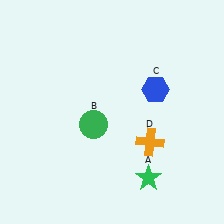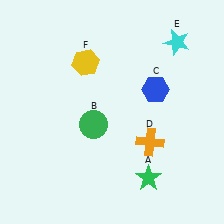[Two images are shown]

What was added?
A cyan star (E), a yellow hexagon (F) were added in Image 2.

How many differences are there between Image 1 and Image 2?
There are 2 differences between the two images.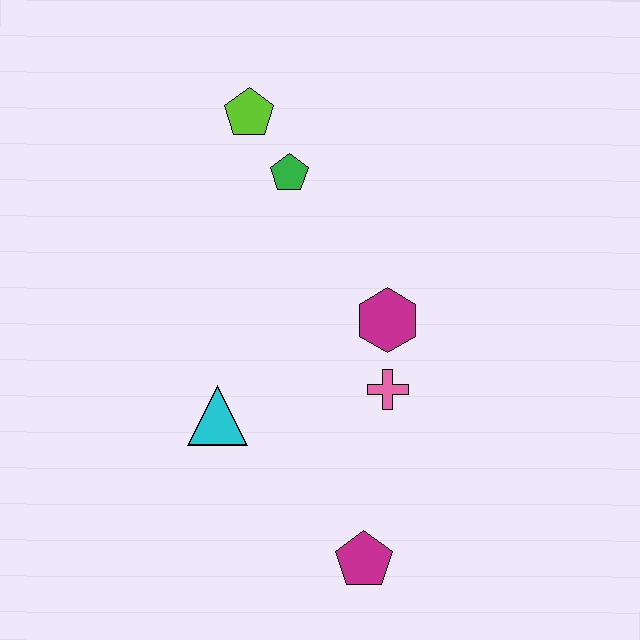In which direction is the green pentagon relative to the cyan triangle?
The green pentagon is above the cyan triangle.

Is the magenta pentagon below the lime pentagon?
Yes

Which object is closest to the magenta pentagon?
The pink cross is closest to the magenta pentagon.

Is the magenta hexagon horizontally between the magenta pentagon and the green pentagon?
No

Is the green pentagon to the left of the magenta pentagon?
Yes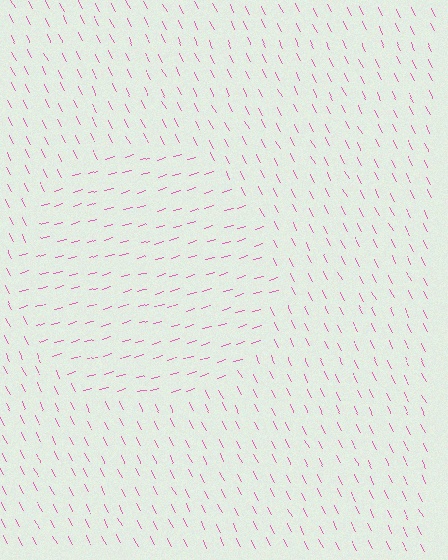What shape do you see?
I see a circle.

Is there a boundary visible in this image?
Yes, there is a texture boundary formed by a change in line orientation.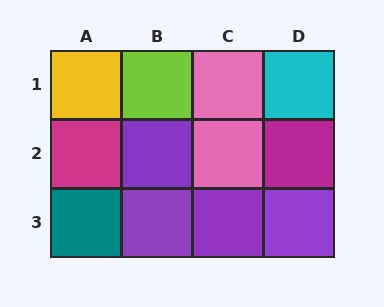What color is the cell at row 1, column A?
Yellow.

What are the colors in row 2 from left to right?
Magenta, purple, pink, magenta.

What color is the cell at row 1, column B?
Lime.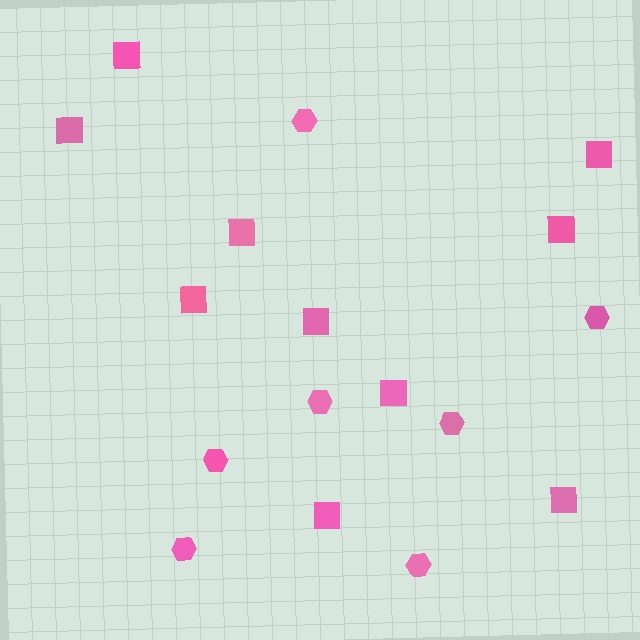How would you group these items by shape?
There are 2 groups: one group of hexagons (7) and one group of squares (10).